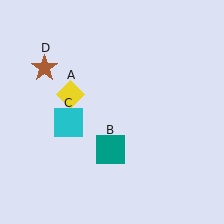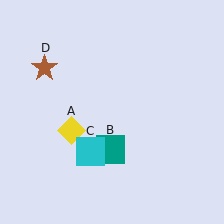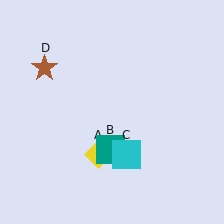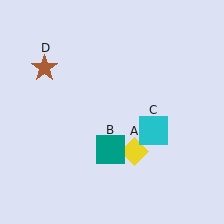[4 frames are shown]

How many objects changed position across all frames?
2 objects changed position: yellow diamond (object A), cyan square (object C).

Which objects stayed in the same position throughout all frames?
Teal square (object B) and brown star (object D) remained stationary.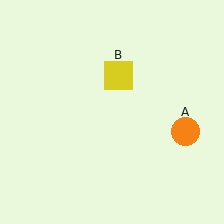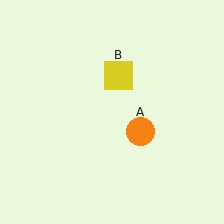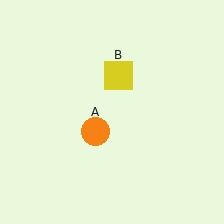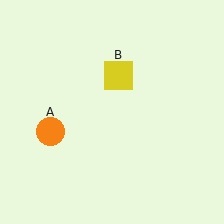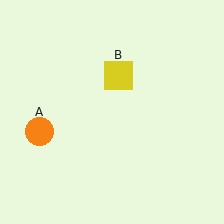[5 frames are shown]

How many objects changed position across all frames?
1 object changed position: orange circle (object A).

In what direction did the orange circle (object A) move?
The orange circle (object A) moved left.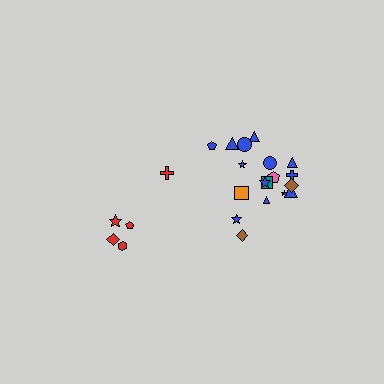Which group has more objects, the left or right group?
The right group.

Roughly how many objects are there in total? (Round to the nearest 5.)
Roughly 25 objects in total.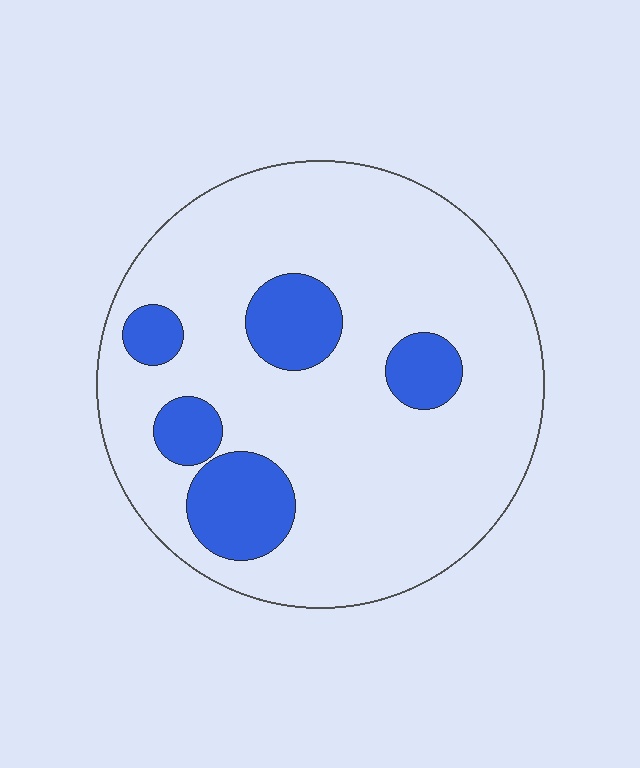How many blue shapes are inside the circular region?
5.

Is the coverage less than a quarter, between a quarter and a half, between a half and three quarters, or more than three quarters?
Less than a quarter.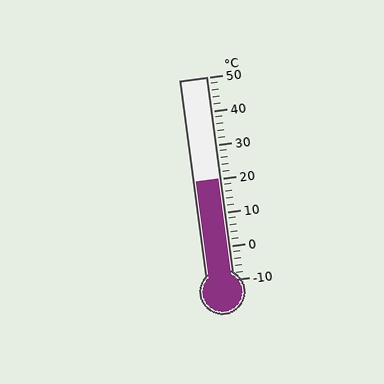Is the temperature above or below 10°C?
The temperature is above 10°C.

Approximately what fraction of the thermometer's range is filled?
The thermometer is filled to approximately 50% of its range.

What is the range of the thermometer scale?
The thermometer scale ranges from -10°C to 50°C.